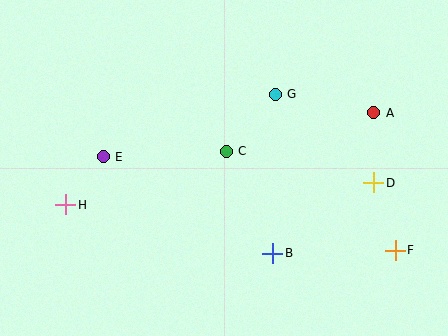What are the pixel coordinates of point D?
Point D is at (373, 183).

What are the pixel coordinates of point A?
Point A is at (374, 113).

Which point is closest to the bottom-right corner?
Point F is closest to the bottom-right corner.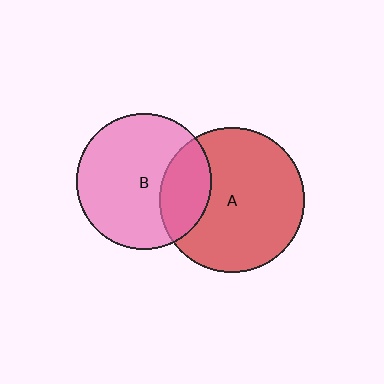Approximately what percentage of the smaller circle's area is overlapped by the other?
Approximately 25%.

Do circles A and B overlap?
Yes.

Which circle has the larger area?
Circle A (red).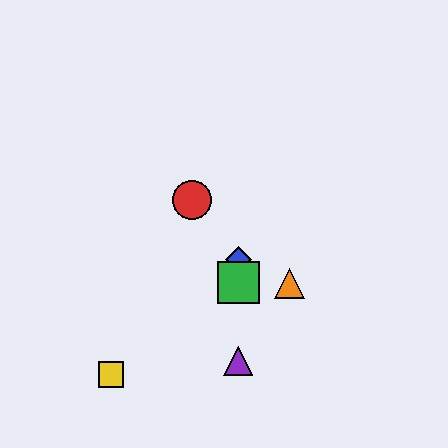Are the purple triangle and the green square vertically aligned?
Yes, both are at x≈238.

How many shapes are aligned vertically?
3 shapes (the blue diamond, the green square, the purple triangle) are aligned vertically.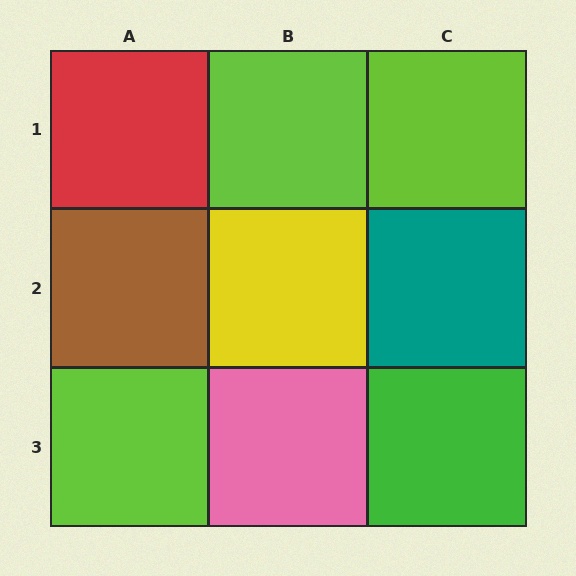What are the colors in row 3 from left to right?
Lime, pink, green.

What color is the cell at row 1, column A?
Red.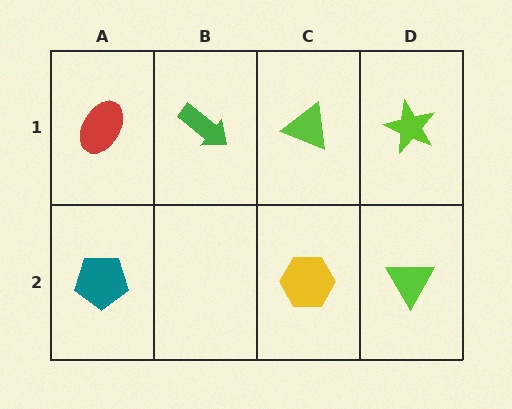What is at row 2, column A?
A teal pentagon.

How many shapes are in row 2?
3 shapes.